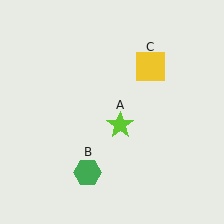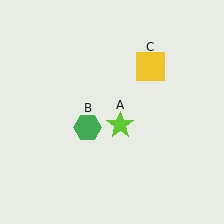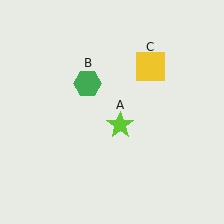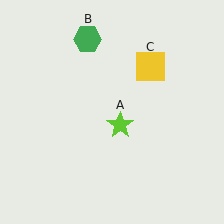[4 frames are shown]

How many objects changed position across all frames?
1 object changed position: green hexagon (object B).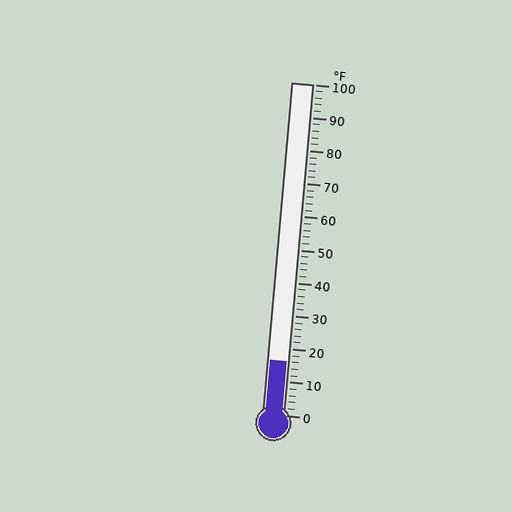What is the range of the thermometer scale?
The thermometer scale ranges from 0°F to 100°F.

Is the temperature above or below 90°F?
The temperature is below 90°F.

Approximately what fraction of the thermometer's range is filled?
The thermometer is filled to approximately 15% of its range.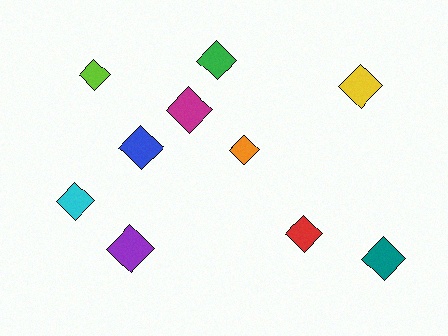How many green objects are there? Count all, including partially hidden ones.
There is 1 green object.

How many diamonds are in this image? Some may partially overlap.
There are 10 diamonds.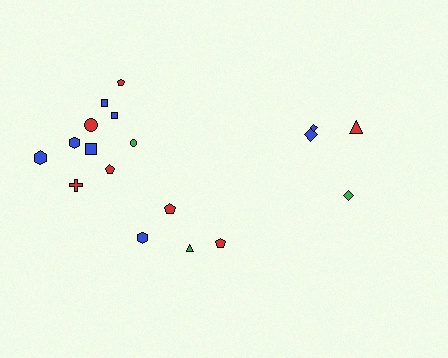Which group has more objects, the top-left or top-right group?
The top-left group.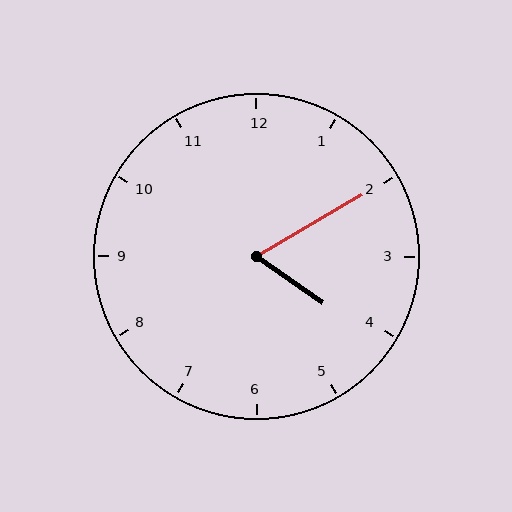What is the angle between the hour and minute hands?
Approximately 65 degrees.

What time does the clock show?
4:10.